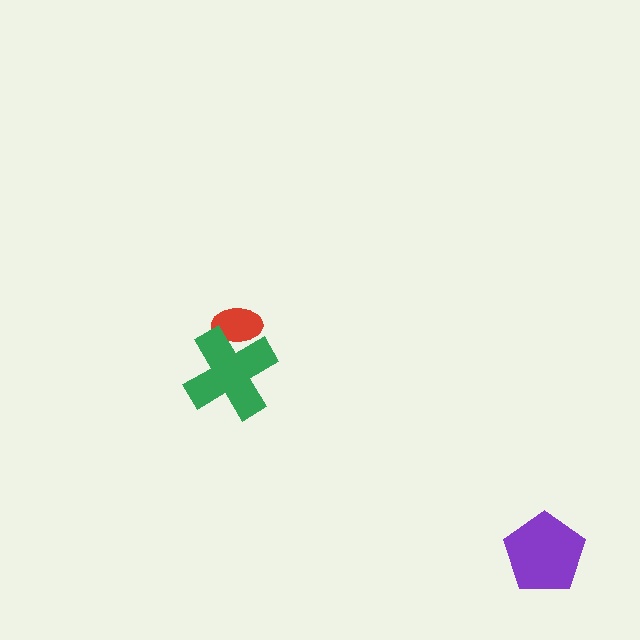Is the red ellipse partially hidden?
Yes, it is partially covered by another shape.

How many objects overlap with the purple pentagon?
0 objects overlap with the purple pentagon.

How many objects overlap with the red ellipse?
1 object overlaps with the red ellipse.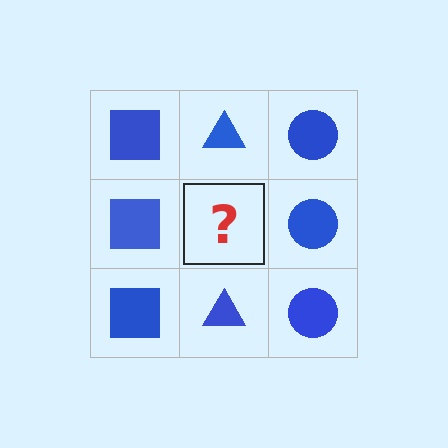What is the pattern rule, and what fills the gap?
The rule is that each column has a consistent shape. The gap should be filled with a blue triangle.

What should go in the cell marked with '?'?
The missing cell should contain a blue triangle.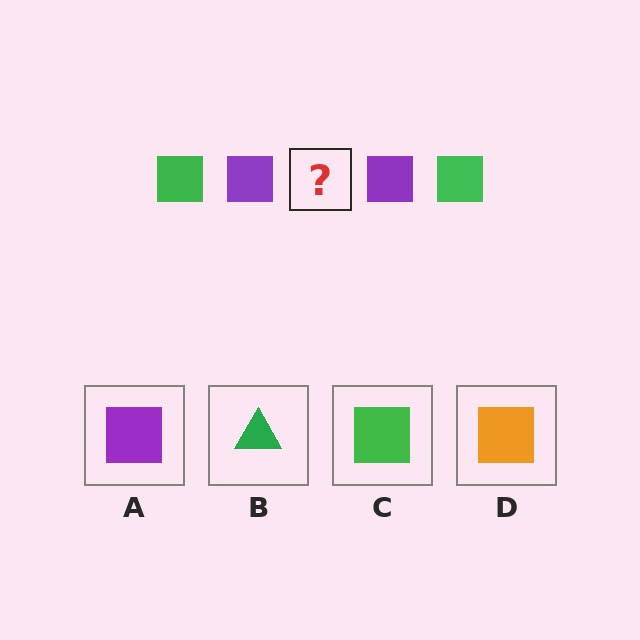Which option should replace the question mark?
Option C.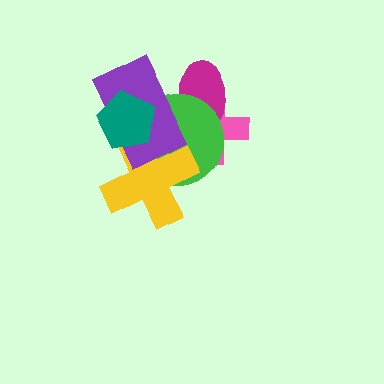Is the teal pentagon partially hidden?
No, no other shape covers it.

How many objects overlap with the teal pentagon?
3 objects overlap with the teal pentagon.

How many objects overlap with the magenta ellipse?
3 objects overlap with the magenta ellipse.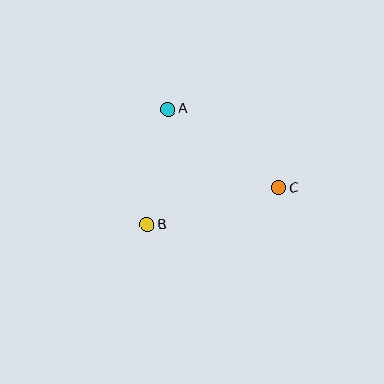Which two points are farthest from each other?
Points B and C are farthest from each other.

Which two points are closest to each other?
Points A and B are closest to each other.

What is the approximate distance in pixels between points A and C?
The distance between A and C is approximately 136 pixels.